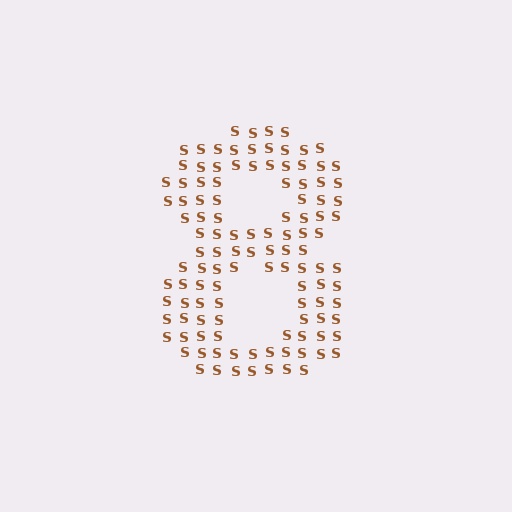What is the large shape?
The large shape is the digit 8.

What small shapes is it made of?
It is made of small letter S's.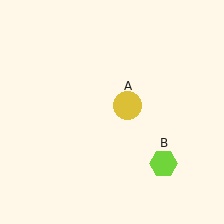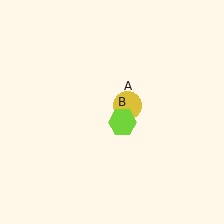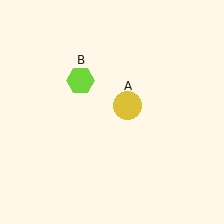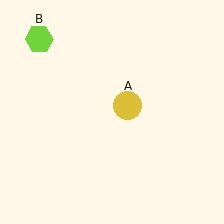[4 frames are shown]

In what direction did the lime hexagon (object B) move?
The lime hexagon (object B) moved up and to the left.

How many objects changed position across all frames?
1 object changed position: lime hexagon (object B).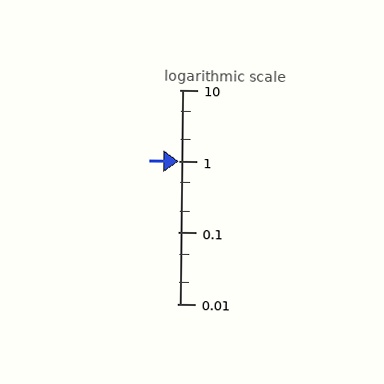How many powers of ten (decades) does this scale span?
The scale spans 3 decades, from 0.01 to 10.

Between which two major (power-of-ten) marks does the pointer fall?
The pointer is between 1 and 10.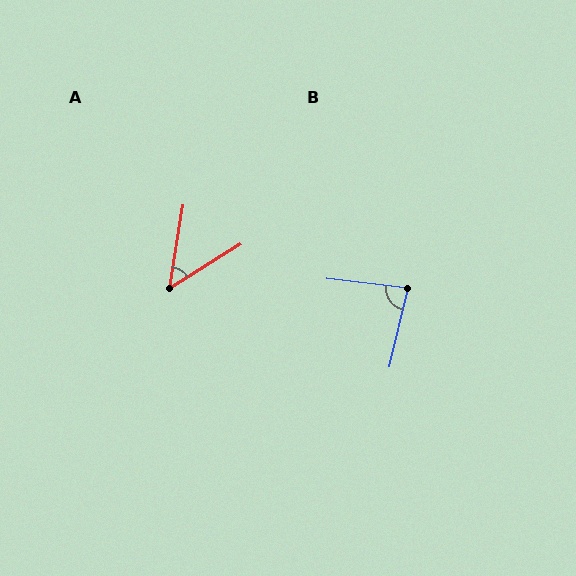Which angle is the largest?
B, at approximately 83 degrees.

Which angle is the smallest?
A, at approximately 49 degrees.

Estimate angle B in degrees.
Approximately 83 degrees.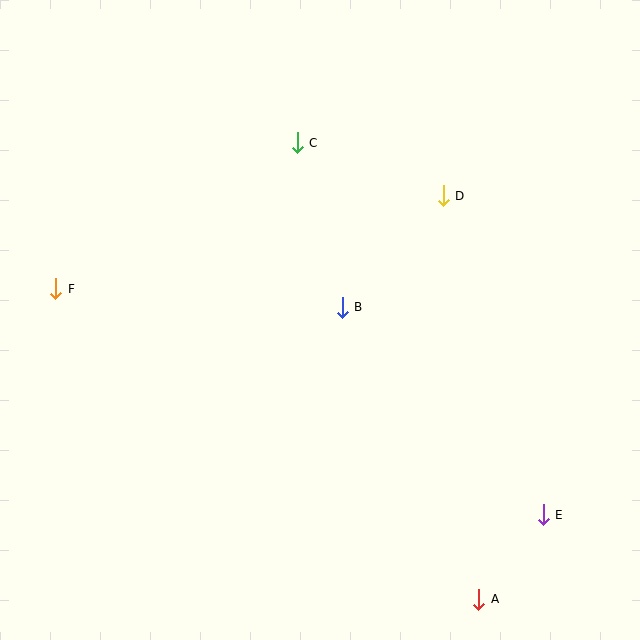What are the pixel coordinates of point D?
Point D is at (443, 196).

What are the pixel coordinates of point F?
Point F is at (56, 289).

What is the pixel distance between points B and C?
The distance between B and C is 170 pixels.